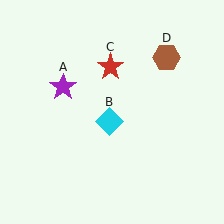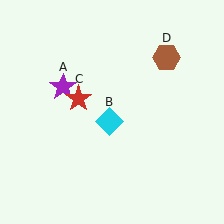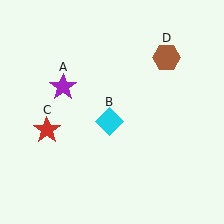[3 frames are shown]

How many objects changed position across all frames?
1 object changed position: red star (object C).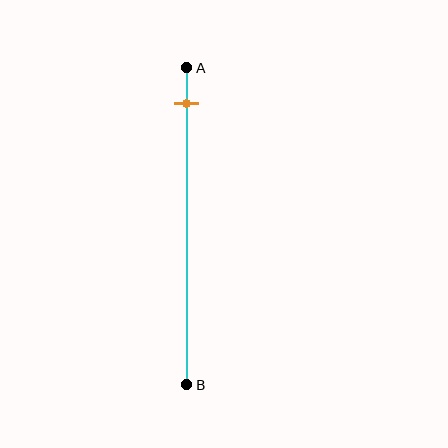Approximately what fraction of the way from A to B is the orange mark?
The orange mark is approximately 10% of the way from A to B.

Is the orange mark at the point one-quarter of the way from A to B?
No, the mark is at about 10% from A, not at the 25% one-quarter point.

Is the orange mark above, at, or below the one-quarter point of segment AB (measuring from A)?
The orange mark is above the one-quarter point of segment AB.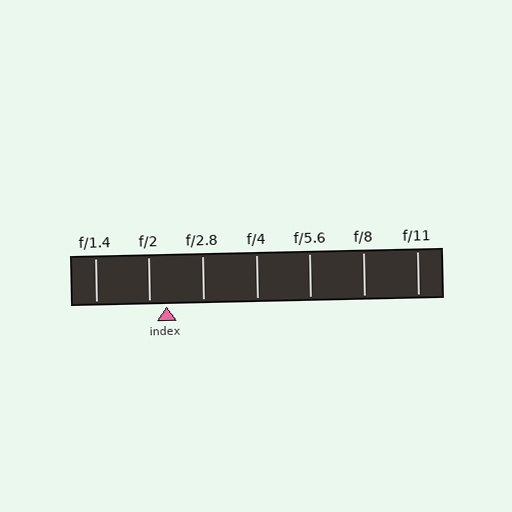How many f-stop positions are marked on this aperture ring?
There are 7 f-stop positions marked.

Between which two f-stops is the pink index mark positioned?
The index mark is between f/2 and f/2.8.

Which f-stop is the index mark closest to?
The index mark is closest to f/2.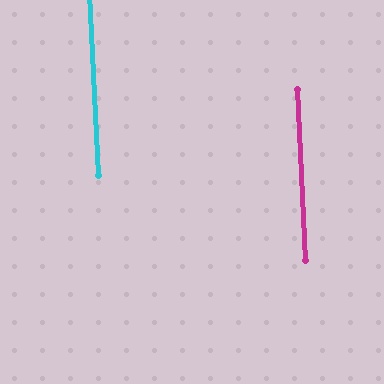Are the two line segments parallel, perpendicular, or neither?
Parallel — their directions differ by only 0.4°.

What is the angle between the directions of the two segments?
Approximately 0 degrees.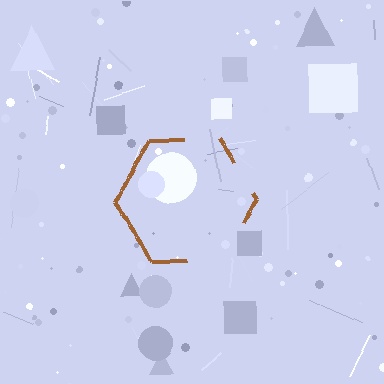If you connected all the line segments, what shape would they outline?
They would outline a hexagon.